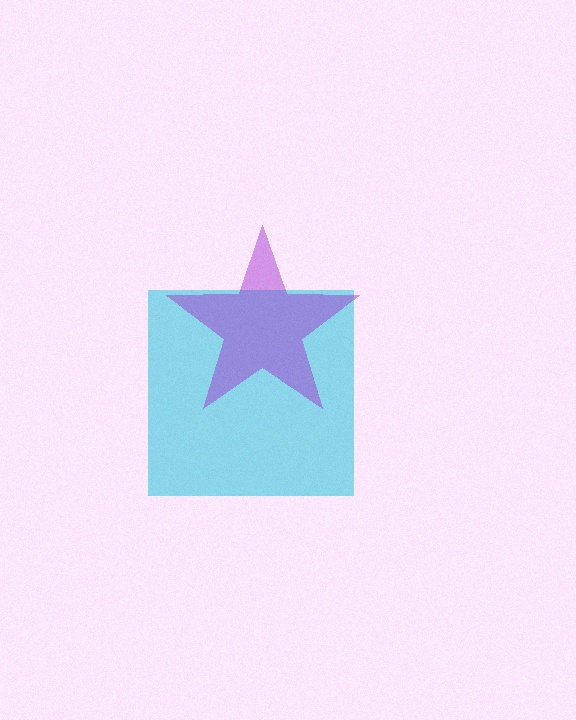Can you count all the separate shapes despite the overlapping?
Yes, there are 2 separate shapes.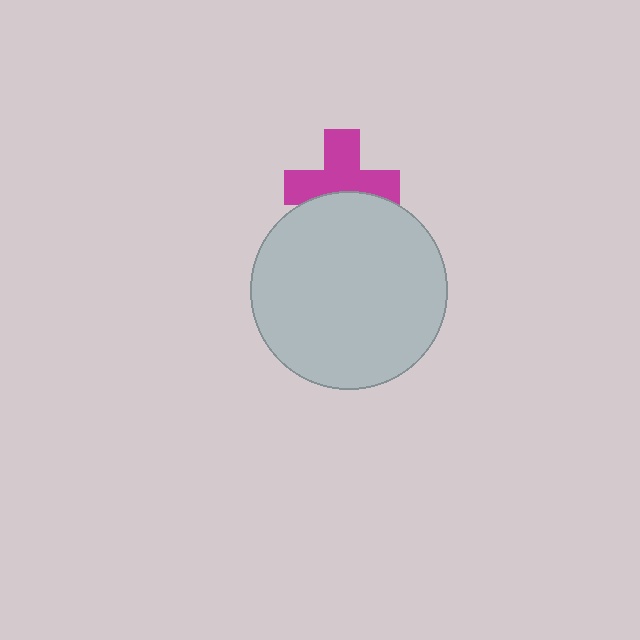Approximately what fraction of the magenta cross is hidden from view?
Roughly 35% of the magenta cross is hidden behind the light gray circle.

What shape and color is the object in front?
The object in front is a light gray circle.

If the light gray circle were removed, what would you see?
You would see the complete magenta cross.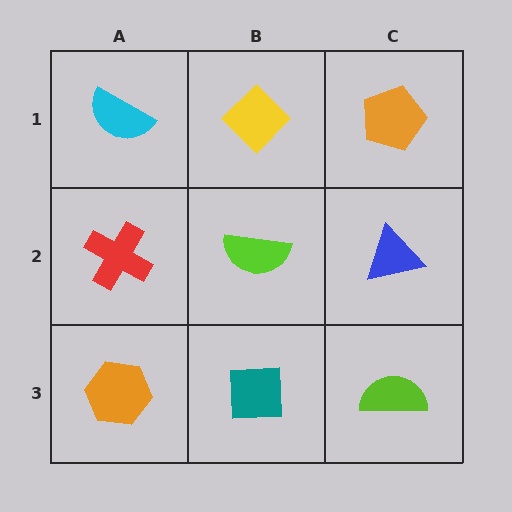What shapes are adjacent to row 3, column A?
A red cross (row 2, column A), a teal square (row 3, column B).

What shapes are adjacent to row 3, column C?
A blue triangle (row 2, column C), a teal square (row 3, column B).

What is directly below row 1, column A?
A red cross.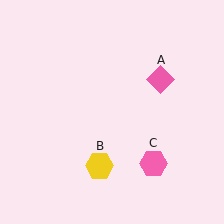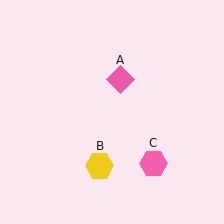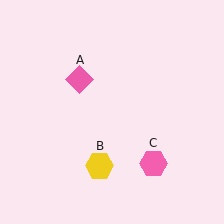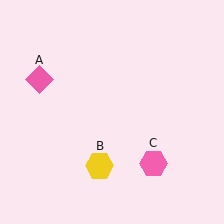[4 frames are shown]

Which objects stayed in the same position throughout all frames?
Yellow hexagon (object B) and pink hexagon (object C) remained stationary.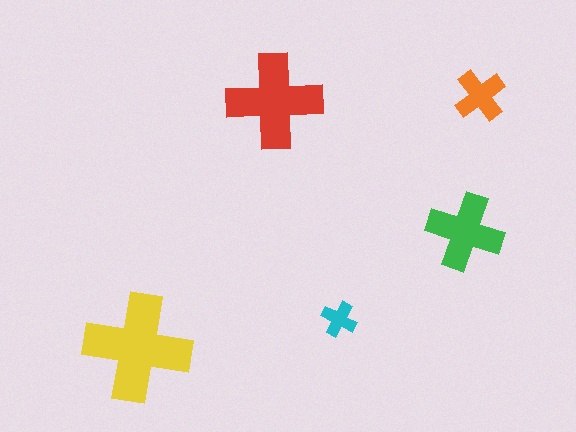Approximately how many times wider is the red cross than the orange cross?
About 2 times wider.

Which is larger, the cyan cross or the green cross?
The green one.